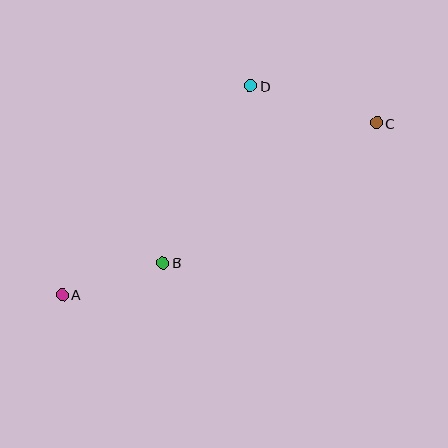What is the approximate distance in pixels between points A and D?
The distance between A and D is approximately 282 pixels.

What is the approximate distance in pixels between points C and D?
The distance between C and D is approximately 131 pixels.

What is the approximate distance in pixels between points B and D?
The distance between B and D is approximately 197 pixels.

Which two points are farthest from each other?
Points A and C are farthest from each other.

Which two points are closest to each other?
Points A and B are closest to each other.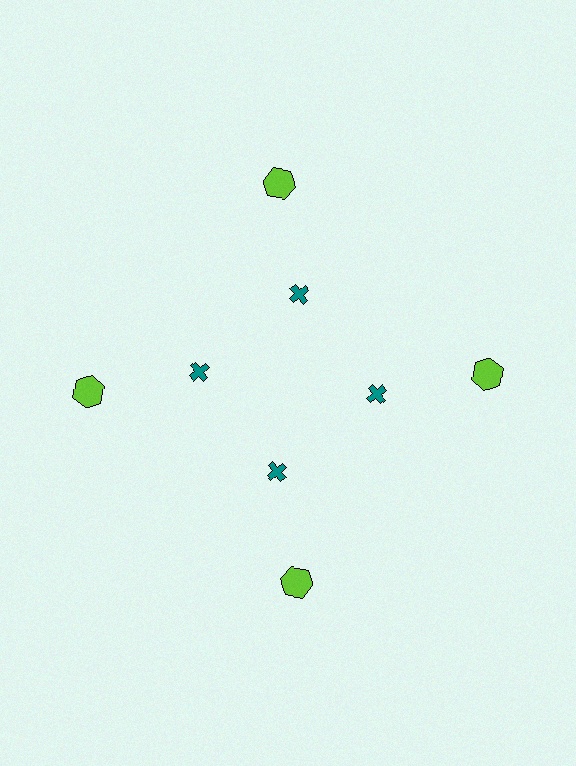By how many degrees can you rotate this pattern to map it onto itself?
The pattern maps onto itself every 90 degrees of rotation.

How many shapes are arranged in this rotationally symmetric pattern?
There are 8 shapes, arranged in 4 groups of 2.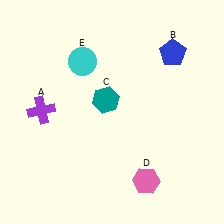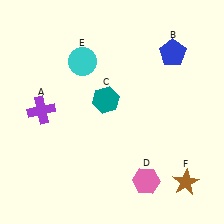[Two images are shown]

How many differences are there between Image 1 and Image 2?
There is 1 difference between the two images.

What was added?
A brown star (F) was added in Image 2.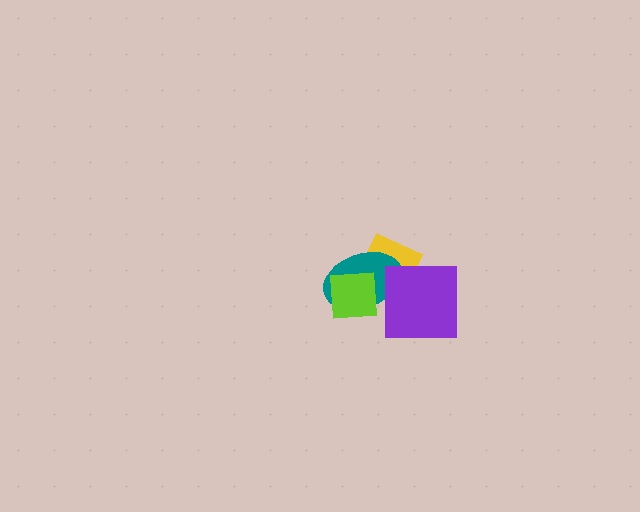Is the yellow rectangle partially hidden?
Yes, it is partially covered by another shape.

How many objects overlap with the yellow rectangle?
2 objects overlap with the yellow rectangle.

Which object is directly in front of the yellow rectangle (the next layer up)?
The teal ellipse is directly in front of the yellow rectangle.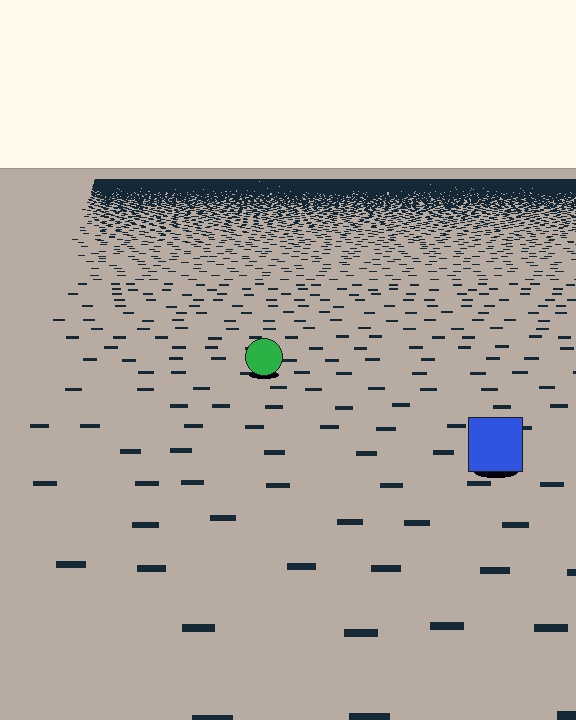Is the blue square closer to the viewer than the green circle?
Yes. The blue square is closer — you can tell from the texture gradient: the ground texture is coarser near it.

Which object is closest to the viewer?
The blue square is closest. The texture marks near it are larger and more spread out.